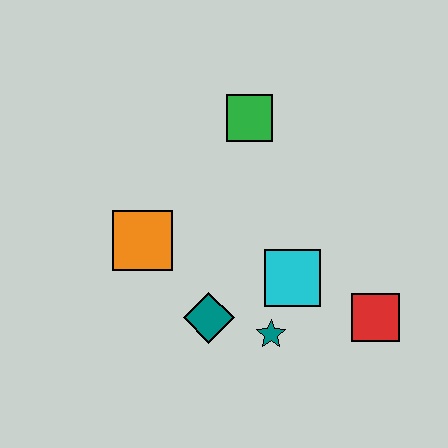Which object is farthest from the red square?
The orange square is farthest from the red square.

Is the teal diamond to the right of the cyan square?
No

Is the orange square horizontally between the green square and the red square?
No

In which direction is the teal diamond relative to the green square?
The teal diamond is below the green square.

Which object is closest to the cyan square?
The teal star is closest to the cyan square.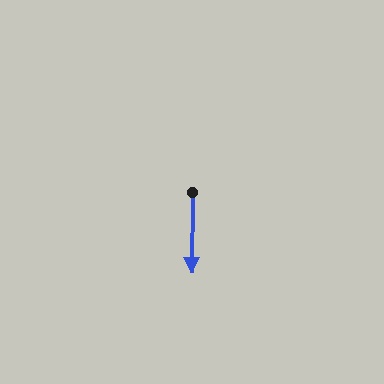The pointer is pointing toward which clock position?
Roughly 6 o'clock.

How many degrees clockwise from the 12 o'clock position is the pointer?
Approximately 180 degrees.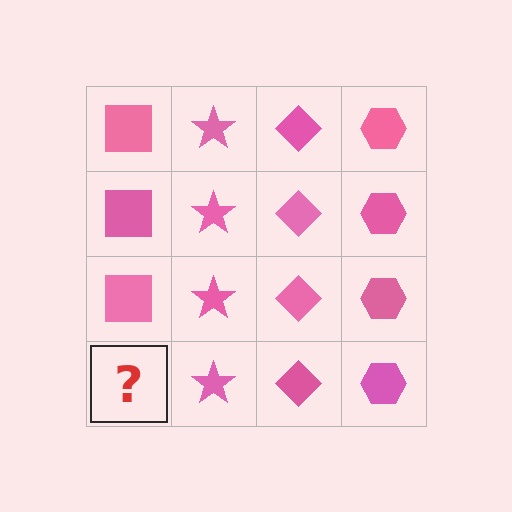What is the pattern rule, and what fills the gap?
The rule is that each column has a consistent shape. The gap should be filled with a pink square.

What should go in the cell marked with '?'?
The missing cell should contain a pink square.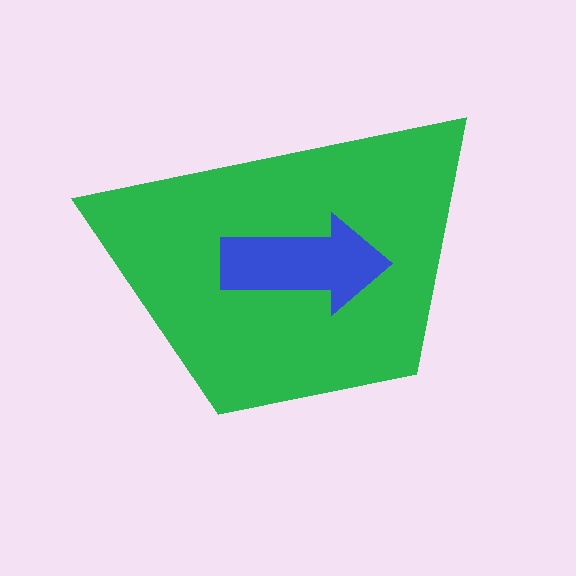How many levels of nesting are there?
2.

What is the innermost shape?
The blue arrow.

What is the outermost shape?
The green trapezoid.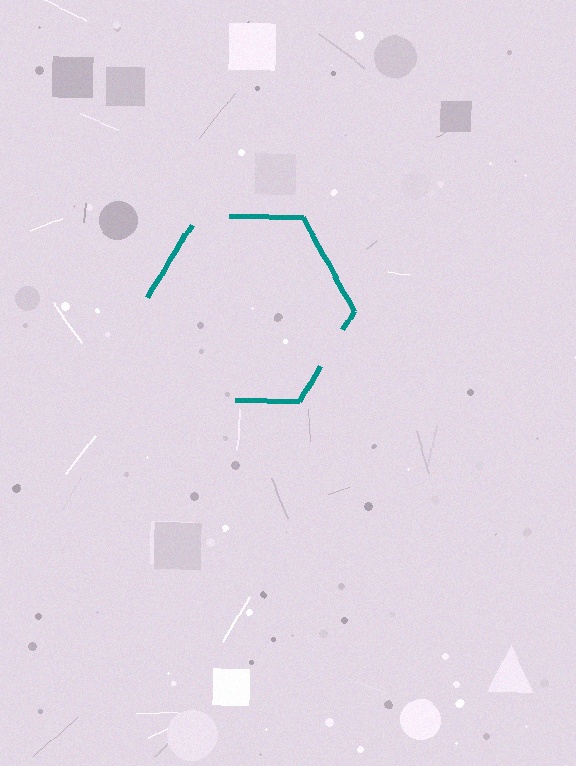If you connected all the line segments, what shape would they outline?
They would outline a hexagon.